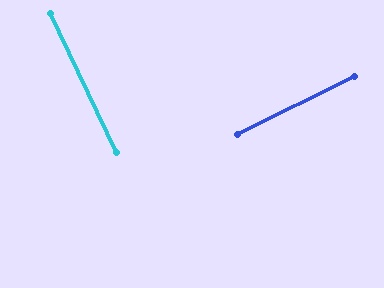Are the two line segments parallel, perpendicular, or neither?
Perpendicular — they meet at approximately 89°.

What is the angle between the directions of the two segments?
Approximately 89 degrees.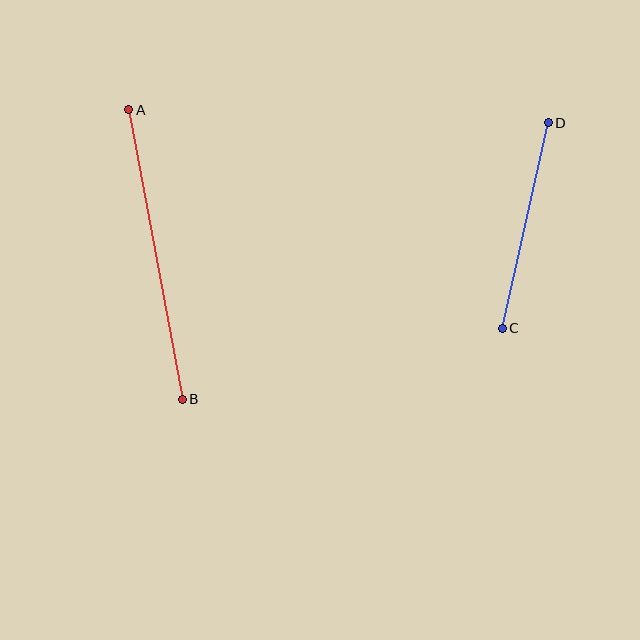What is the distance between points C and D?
The distance is approximately 211 pixels.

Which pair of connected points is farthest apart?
Points A and B are farthest apart.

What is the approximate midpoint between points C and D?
The midpoint is at approximately (525, 225) pixels.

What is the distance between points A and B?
The distance is approximately 294 pixels.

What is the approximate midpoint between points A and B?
The midpoint is at approximately (155, 254) pixels.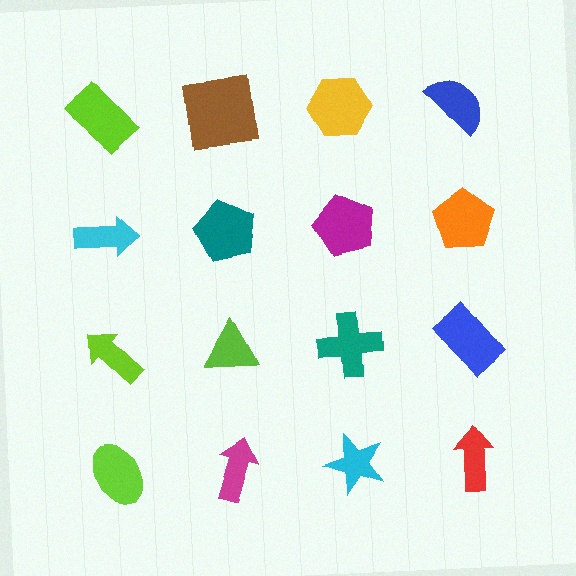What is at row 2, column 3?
A magenta pentagon.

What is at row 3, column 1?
A lime arrow.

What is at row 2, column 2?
A teal pentagon.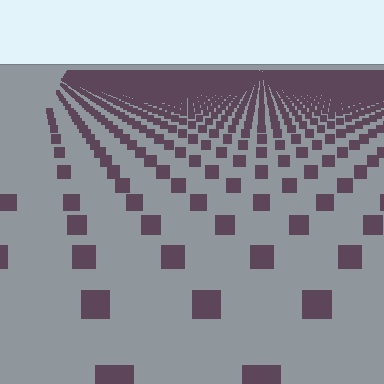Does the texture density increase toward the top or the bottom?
Density increases toward the top.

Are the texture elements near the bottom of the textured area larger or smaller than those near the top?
Larger. Near the bottom, elements are closer to the viewer and appear at a bigger on-screen size.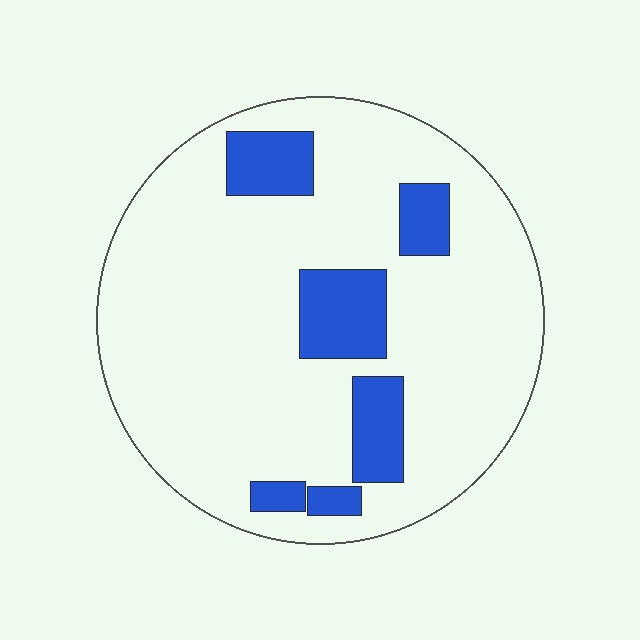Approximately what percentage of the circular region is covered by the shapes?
Approximately 15%.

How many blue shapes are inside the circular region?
6.